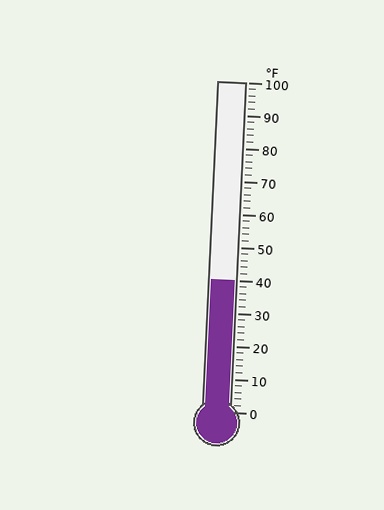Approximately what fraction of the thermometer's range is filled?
The thermometer is filled to approximately 40% of its range.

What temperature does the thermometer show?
The thermometer shows approximately 40°F.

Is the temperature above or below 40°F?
The temperature is at 40°F.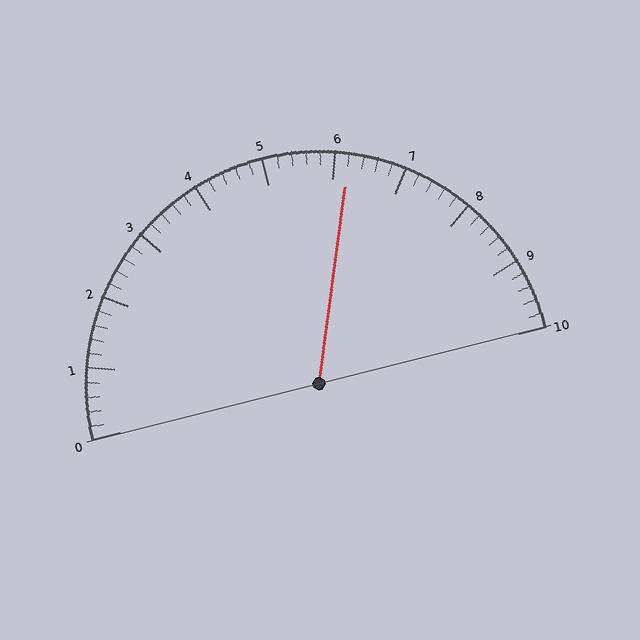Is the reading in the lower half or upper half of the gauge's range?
The reading is in the upper half of the range (0 to 10).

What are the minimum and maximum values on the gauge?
The gauge ranges from 0 to 10.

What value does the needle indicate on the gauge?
The needle indicates approximately 6.2.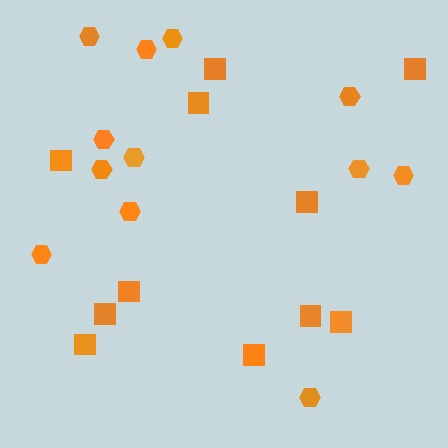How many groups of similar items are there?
There are 2 groups: one group of squares (11) and one group of hexagons (12).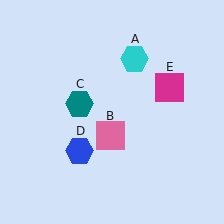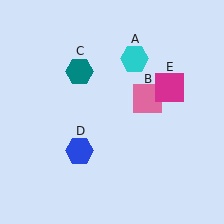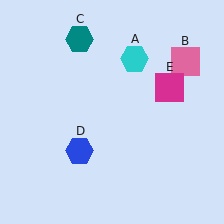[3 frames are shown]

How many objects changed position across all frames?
2 objects changed position: pink square (object B), teal hexagon (object C).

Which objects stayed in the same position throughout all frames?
Cyan hexagon (object A) and blue hexagon (object D) and magenta square (object E) remained stationary.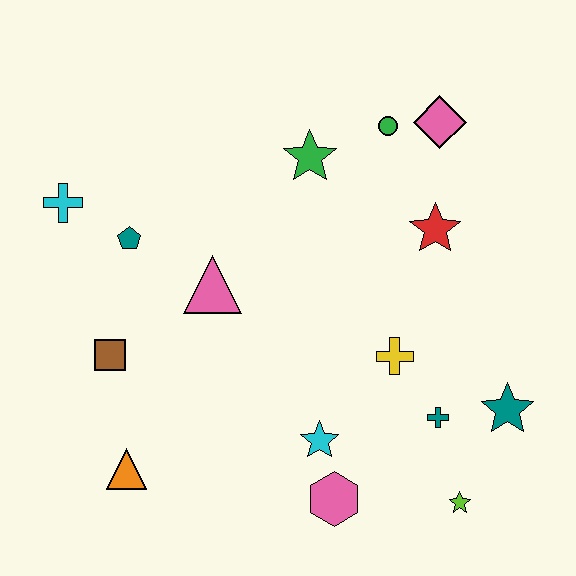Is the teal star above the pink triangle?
No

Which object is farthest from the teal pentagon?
The lime star is farthest from the teal pentagon.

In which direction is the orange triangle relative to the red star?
The orange triangle is to the left of the red star.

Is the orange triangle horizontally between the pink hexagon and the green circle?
No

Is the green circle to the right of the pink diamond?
No